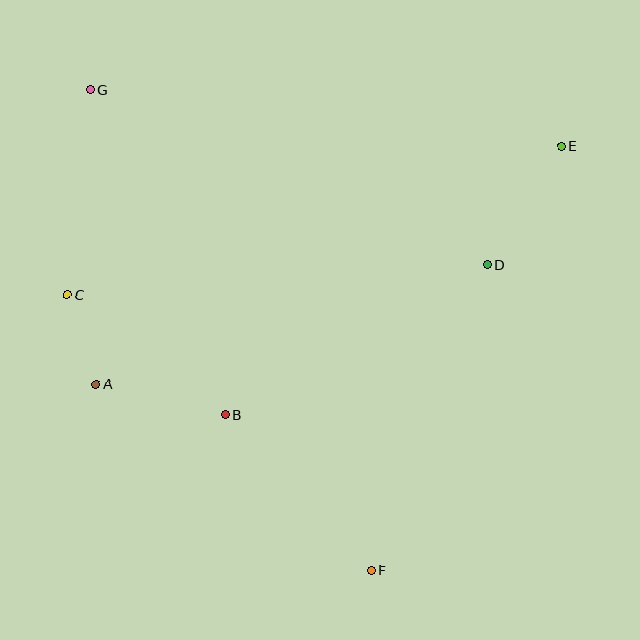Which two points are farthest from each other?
Points F and G are farthest from each other.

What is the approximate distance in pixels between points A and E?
The distance between A and E is approximately 522 pixels.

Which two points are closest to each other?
Points A and C are closest to each other.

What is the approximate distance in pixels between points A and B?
The distance between A and B is approximately 133 pixels.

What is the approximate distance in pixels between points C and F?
The distance between C and F is approximately 410 pixels.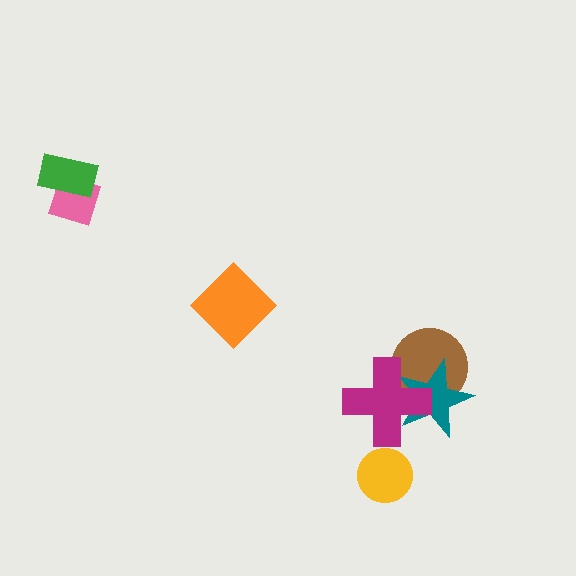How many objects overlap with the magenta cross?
2 objects overlap with the magenta cross.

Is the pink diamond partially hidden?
Yes, it is partially covered by another shape.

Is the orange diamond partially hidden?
No, no other shape covers it.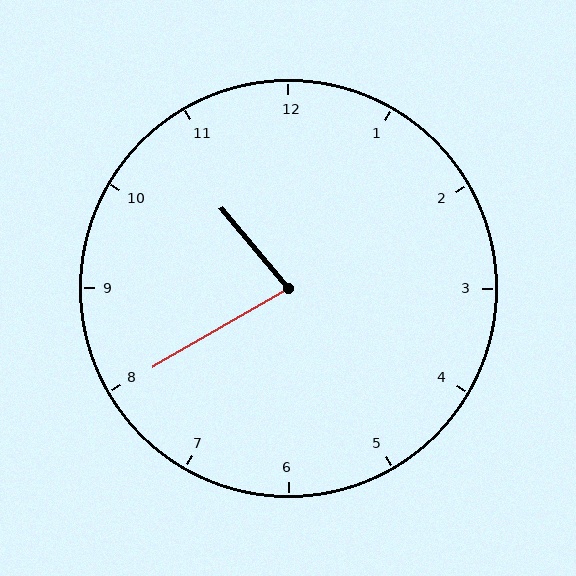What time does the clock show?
10:40.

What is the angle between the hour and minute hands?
Approximately 80 degrees.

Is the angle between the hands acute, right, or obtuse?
It is acute.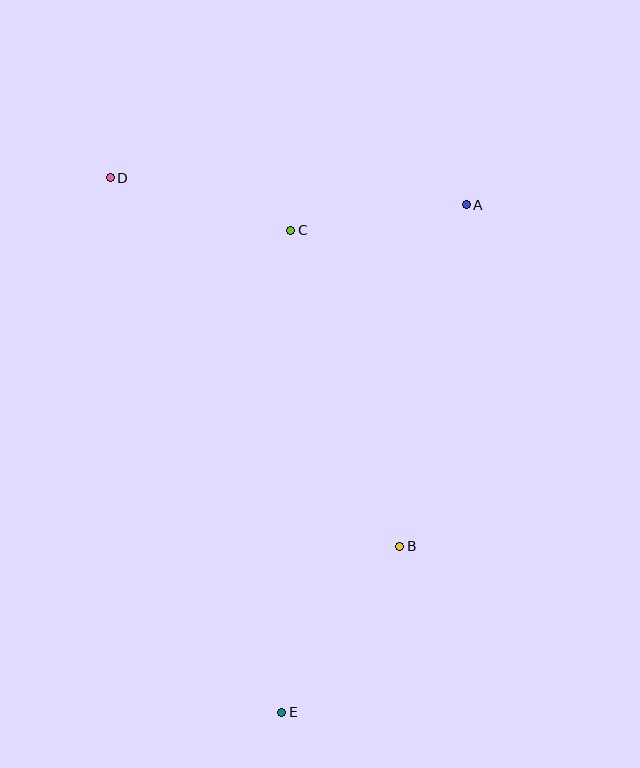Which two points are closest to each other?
Points A and C are closest to each other.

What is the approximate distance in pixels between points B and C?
The distance between B and C is approximately 334 pixels.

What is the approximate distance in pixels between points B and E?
The distance between B and E is approximately 204 pixels.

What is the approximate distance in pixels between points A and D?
The distance between A and D is approximately 357 pixels.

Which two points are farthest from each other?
Points D and E are farthest from each other.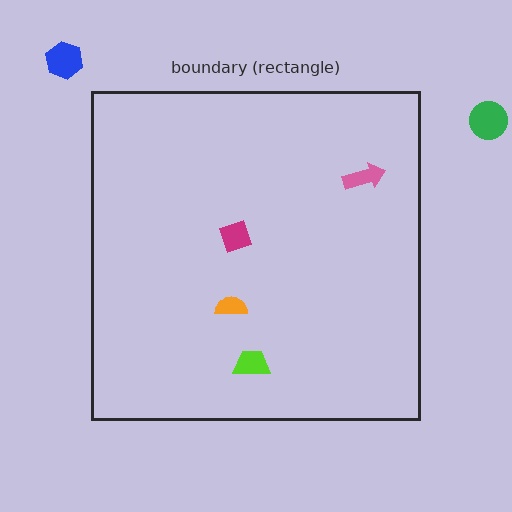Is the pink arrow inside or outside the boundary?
Inside.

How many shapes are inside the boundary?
4 inside, 2 outside.